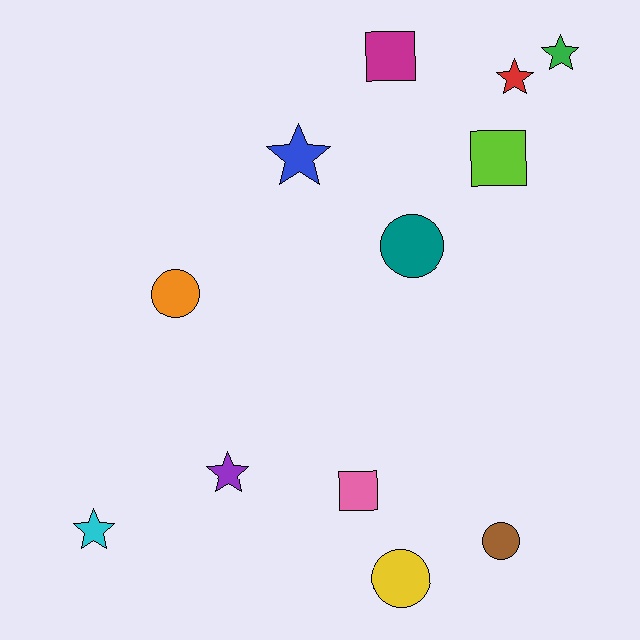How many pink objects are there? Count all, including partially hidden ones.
There is 1 pink object.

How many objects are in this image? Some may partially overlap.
There are 12 objects.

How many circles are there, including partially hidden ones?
There are 4 circles.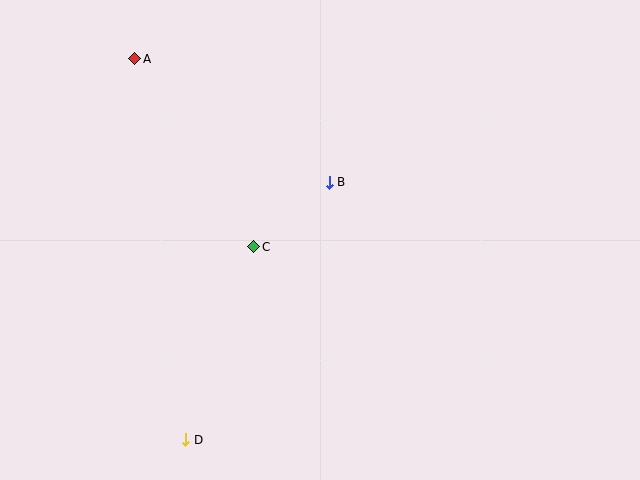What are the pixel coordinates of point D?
Point D is at (186, 440).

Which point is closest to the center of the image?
Point B at (329, 182) is closest to the center.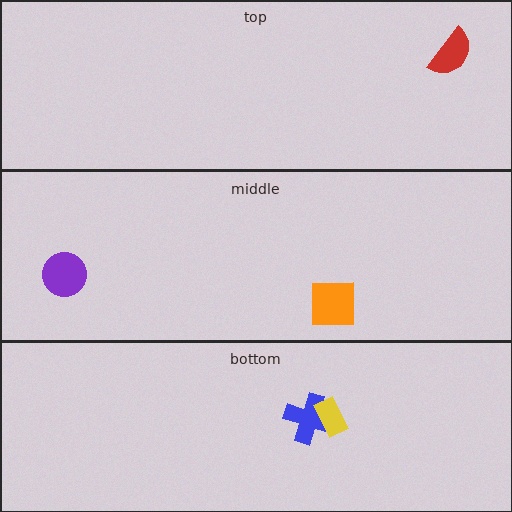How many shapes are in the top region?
1.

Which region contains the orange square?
The middle region.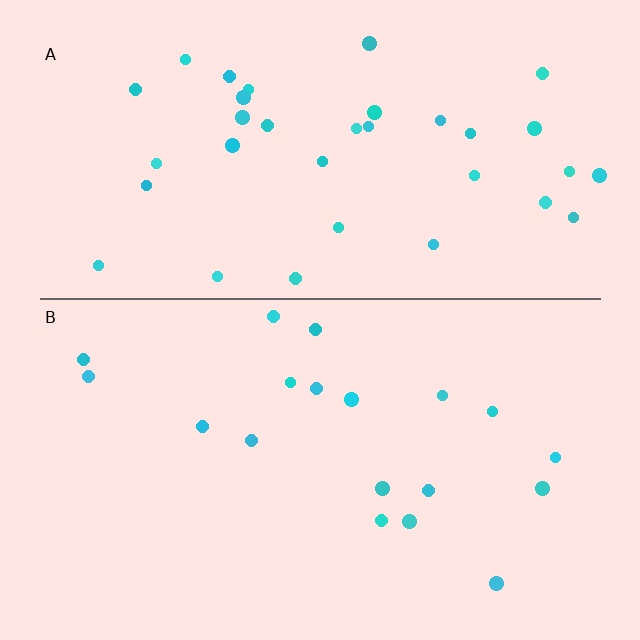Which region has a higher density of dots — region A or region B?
A (the top).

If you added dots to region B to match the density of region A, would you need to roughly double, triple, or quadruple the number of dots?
Approximately double.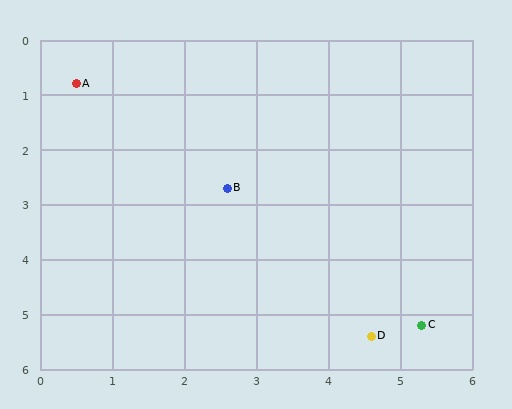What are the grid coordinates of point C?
Point C is at approximately (5.3, 5.2).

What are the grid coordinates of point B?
Point B is at approximately (2.6, 2.7).